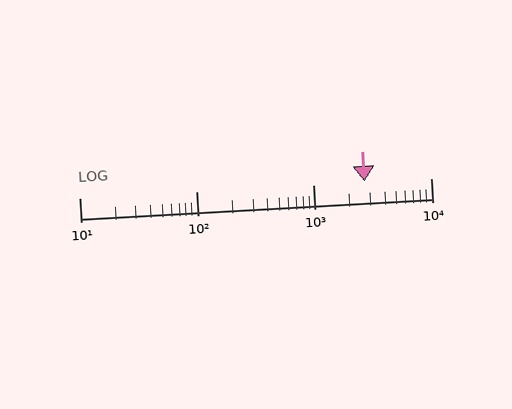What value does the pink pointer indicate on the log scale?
The pointer indicates approximately 2700.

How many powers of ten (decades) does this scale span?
The scale spans 3 decades, from 10 to 10000.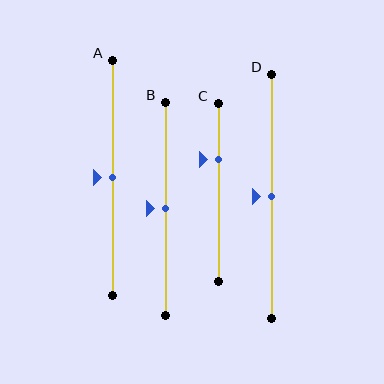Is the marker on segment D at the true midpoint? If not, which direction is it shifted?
Yes, the marker on segment D is at the true midpoint.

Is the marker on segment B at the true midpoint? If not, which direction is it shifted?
Yes, the marker on segment B is at the true midpoint.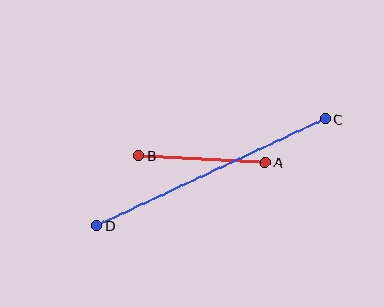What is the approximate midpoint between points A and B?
The midpoint is at approximately (202, 159) pixels.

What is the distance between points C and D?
The distance is approximately 253 pixels.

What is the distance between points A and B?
The distance is approximately 127 pixels.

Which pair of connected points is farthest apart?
Points C and D are farthest apart.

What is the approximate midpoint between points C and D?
The midpoint is at approximately (211, 172) pixels.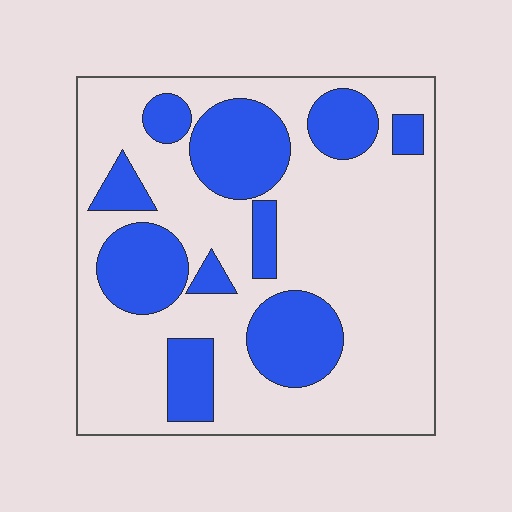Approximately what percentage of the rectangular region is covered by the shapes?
Approximately 30%.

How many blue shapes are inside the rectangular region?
10.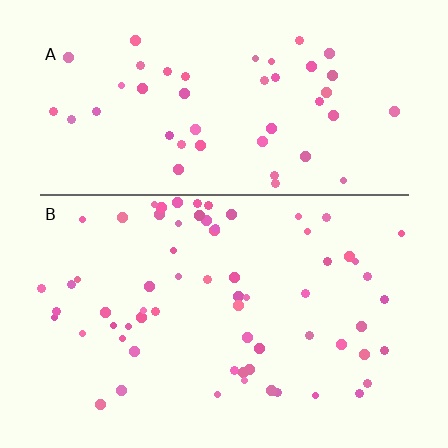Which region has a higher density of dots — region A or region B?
B (the bottom).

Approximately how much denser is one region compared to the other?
Approximately 1.3× — region B over region A.